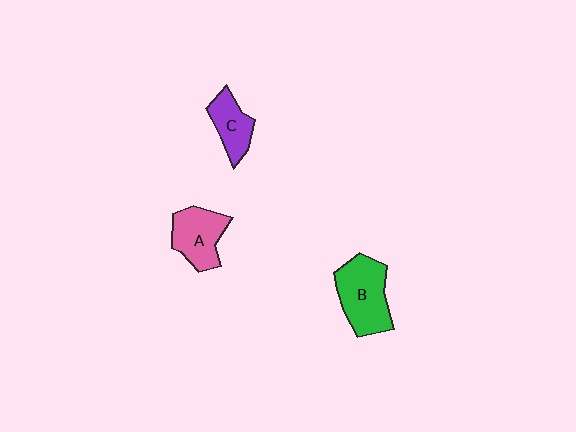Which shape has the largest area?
Shape B (green).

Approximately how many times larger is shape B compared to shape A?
Approximately 1.3 times.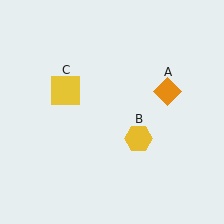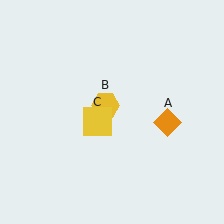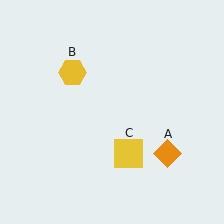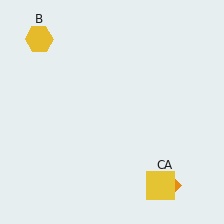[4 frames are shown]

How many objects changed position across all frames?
3 objects changed position: orange diamond (object A), yellow hexagon (object B), yellow square (object C).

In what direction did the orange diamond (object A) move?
The orange diamond (object A) moved down.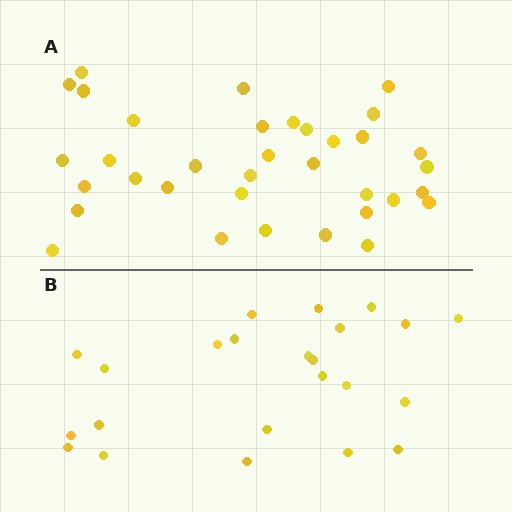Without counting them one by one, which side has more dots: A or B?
Region A (the top region) has more dots.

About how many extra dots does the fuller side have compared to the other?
Region A has roughly 12 or so more dots than region B.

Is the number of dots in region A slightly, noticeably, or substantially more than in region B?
Region A has substantially more. The ratio is roughly 1.5 to 1.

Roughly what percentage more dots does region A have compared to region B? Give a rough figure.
About 50% more.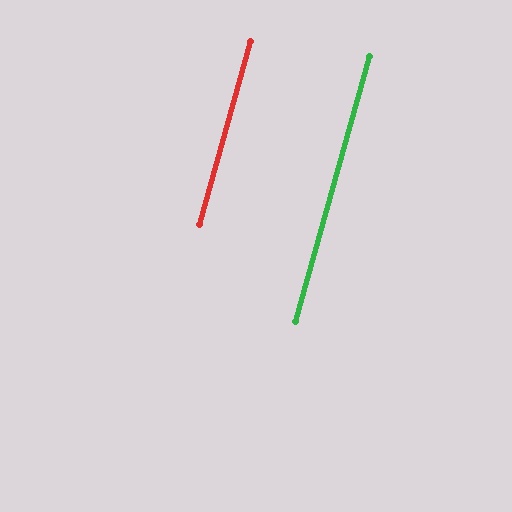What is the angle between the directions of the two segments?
Approximately 0 degrees.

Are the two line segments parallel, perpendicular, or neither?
Parallel — their directions differ by only 0.1°.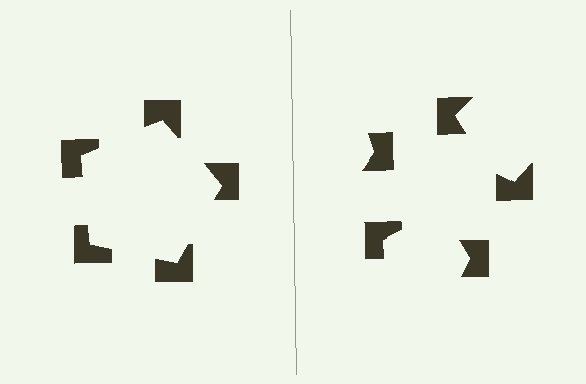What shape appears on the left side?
An illusory pentagon.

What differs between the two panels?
The notched squares are positioned identically on both sides; only the wedge orientations differ. On the left they align to a pentagon; on the right they are misaligned.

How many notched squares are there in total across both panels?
10 — 5 on each side.